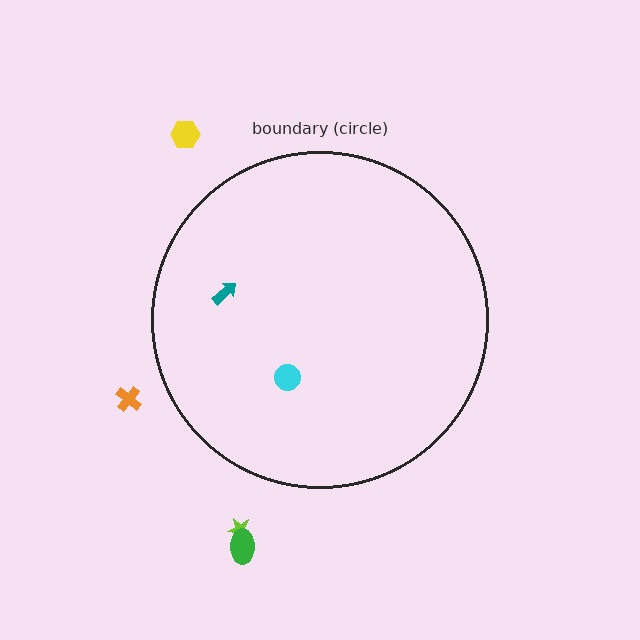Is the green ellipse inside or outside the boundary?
Outside.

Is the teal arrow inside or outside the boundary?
Inside.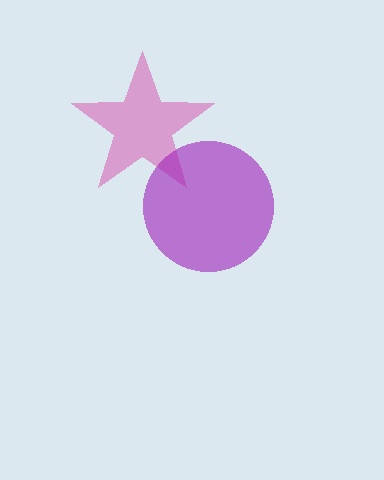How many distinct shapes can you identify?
There are 2 distinct shapes: a pink star, a purple circle.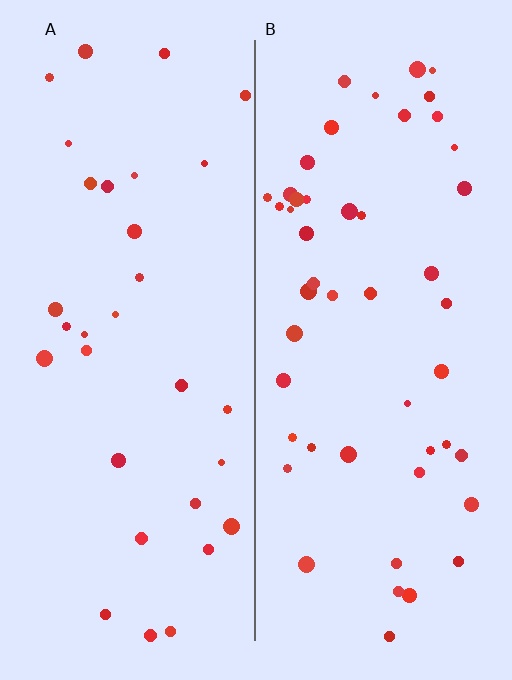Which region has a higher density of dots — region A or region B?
B (the right).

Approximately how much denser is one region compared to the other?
Approximately 1.6× — region B over region A.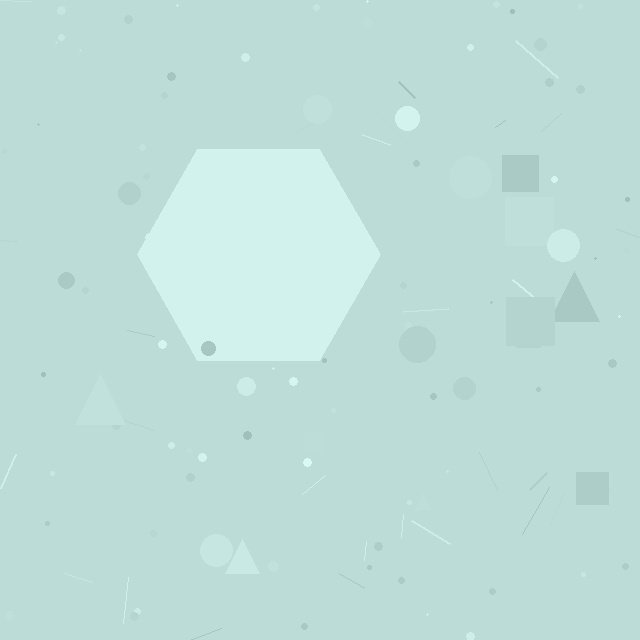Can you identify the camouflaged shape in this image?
The camouflaged shape is a hexagon.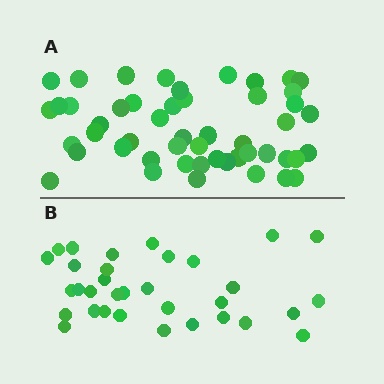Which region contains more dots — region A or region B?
Region A (the top region) has more dots.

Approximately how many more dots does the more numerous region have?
Region A has approximately 15 more dots than region B.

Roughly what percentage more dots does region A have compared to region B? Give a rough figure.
About 50% more.